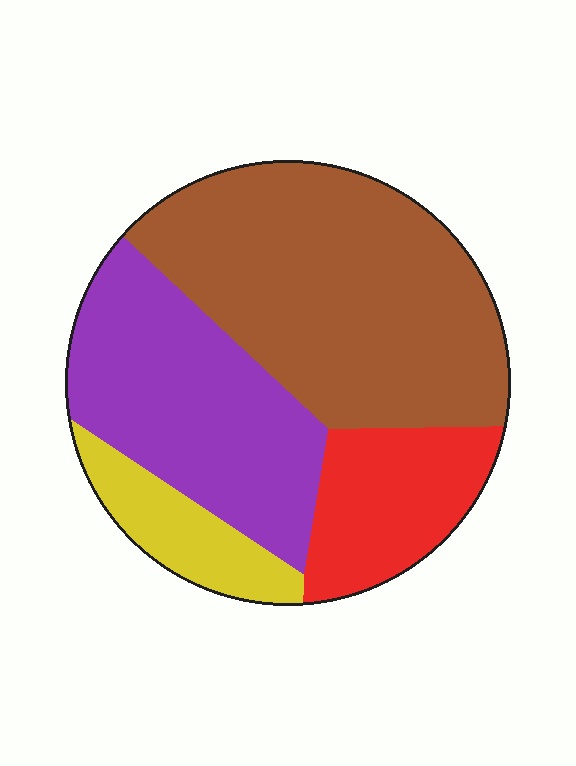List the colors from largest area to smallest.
From largest to smallest: brown, purple, red, yellow.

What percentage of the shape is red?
Red takes up about one sixth (1/6) of the shape.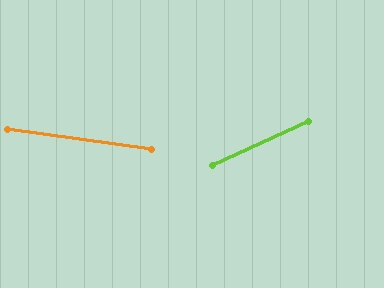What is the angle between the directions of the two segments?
Approximately 32 degrees.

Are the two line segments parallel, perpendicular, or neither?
Neither parallel nor perpendicular — they differ by about 32°.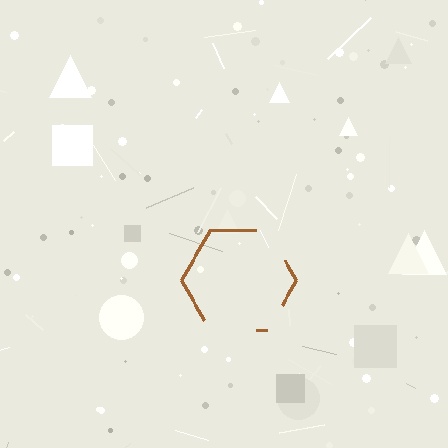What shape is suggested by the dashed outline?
The dashed outline suggests a hexagon.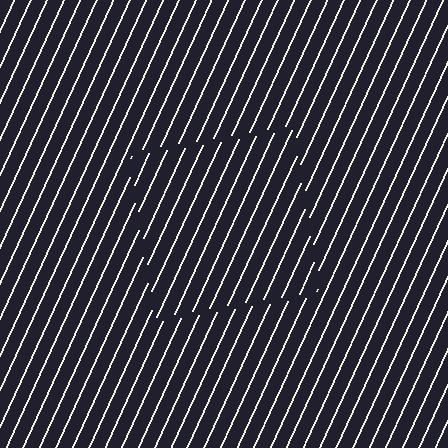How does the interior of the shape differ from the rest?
The interior of the shape contains the same grating, shifted by half a period — the contour is defined by the phase discontinuity where line-ends from the inner and outer gratings abut.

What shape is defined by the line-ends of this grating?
An illusory square. The interior of the shape contains the same grating, shifted by half a period — the contour is defined by the phase discontinuity where line-ends from the inner and outer gratings abut.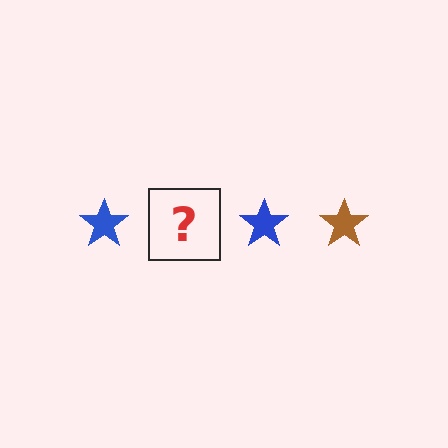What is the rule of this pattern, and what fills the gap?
The rule is that the pattern cycles through blue, brown stars. The gap should be filled with a brown star.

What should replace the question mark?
The question mark should be replaced with a brown star.